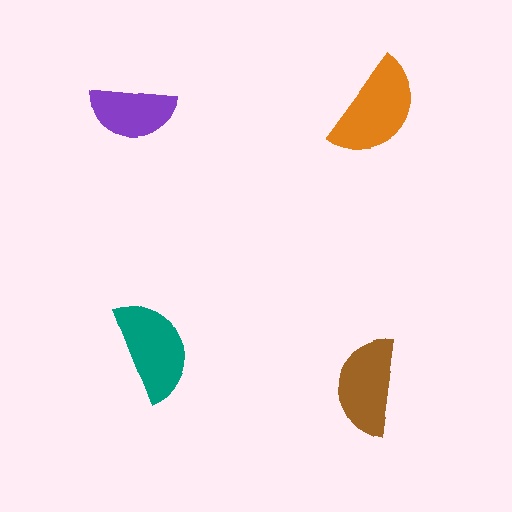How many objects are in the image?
There are 4 objects in the image.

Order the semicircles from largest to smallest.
the orange one, the teal one, the brown one, the purple one.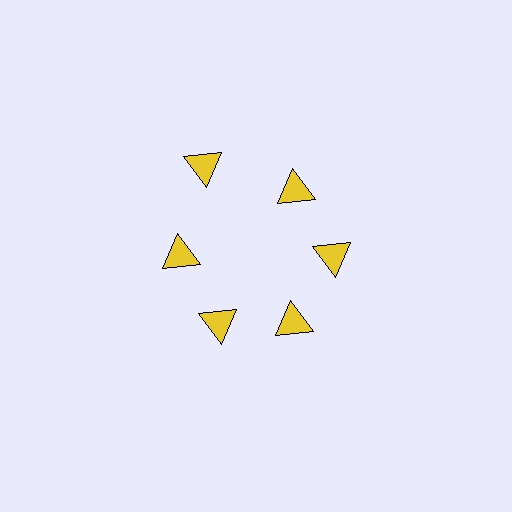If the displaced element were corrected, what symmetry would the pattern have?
It would have 6-fold rotational symmetry — the pattern would map onto itself every 60 degrees.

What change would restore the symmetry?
The symmetry would be restored by moving it inward, back onto the ring so that all 6 triangles sit at equal angles and equal distance from the center.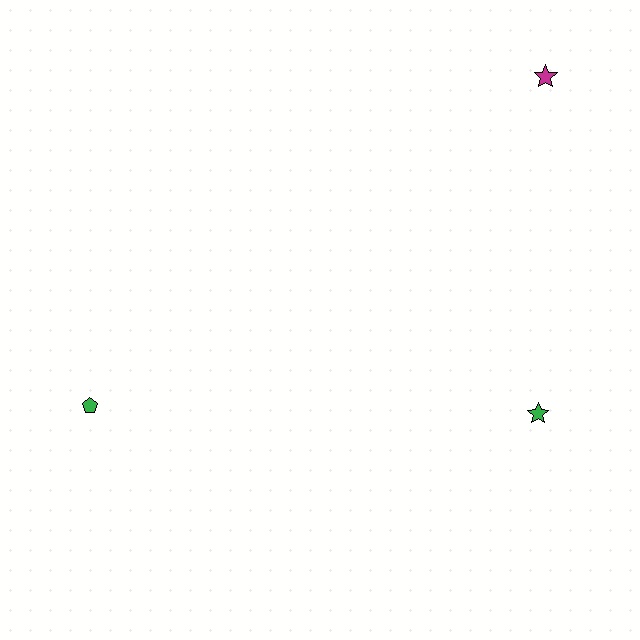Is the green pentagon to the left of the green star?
Yes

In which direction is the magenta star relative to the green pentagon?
The magenta star is to the right of the green pentagon.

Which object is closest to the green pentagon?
The green star is closest to the green pentagon.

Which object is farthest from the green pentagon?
The magenta star is farthest from the green pentagon.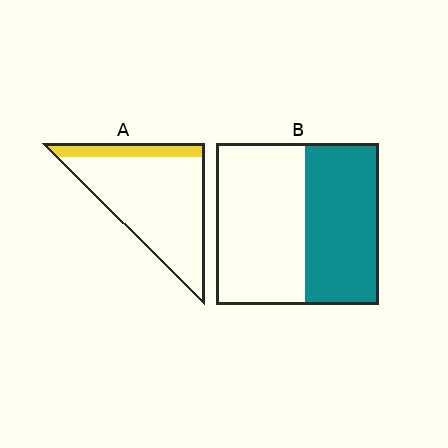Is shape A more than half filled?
No.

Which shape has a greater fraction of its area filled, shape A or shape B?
Shape B.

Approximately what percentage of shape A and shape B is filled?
A is approximately 15% and B is approximately 45%.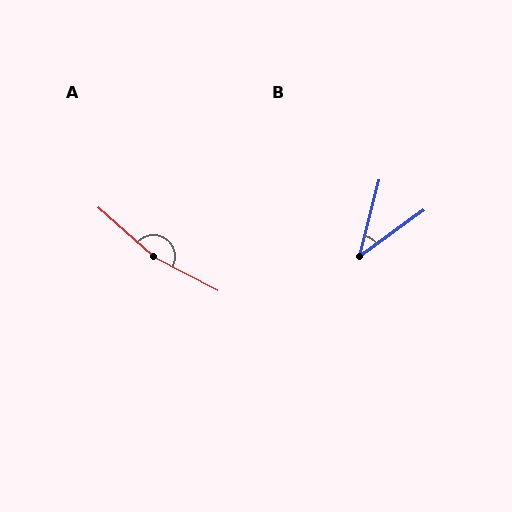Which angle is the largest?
A, at approximately 165 degrees.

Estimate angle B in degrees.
Approximately 40 degrees.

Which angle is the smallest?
B, at approximately 40 degrees.